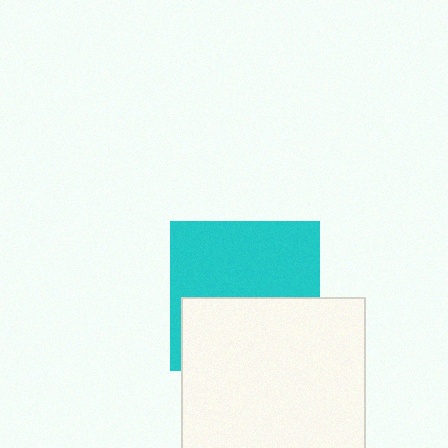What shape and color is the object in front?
The object in front is a white square.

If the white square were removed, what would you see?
You would see the complete cyan square.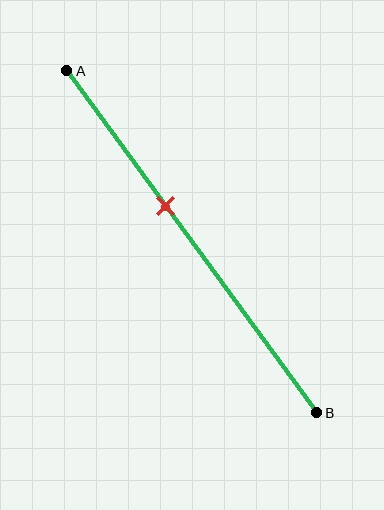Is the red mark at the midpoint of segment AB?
No, the mark is at about 40% from A, not at the 50% midpoint.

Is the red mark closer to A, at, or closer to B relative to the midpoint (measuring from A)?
The red mark is closer to point A than the midpoint of segment AB.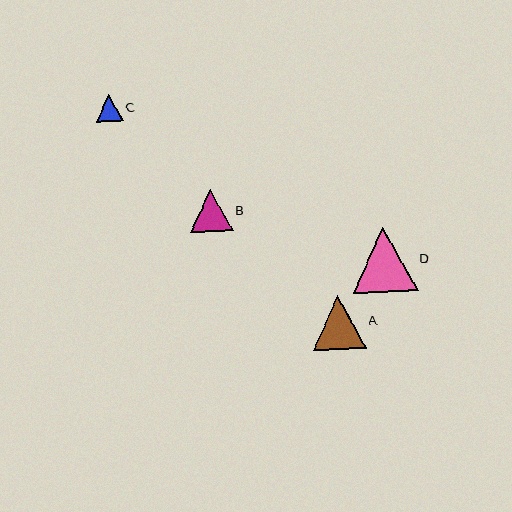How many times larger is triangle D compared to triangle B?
Triangle D is approximately 1.5 times the size of triangle B.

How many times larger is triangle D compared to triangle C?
Triangle D is approximately 2.4 times the size of triangle C.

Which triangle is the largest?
Triangle D is the largest with a size of approximately 65 pixels.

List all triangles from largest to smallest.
From largest to smallest: D, A, B, C.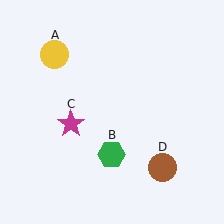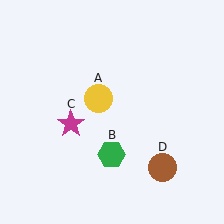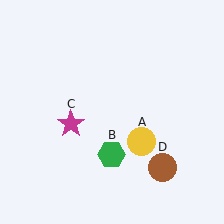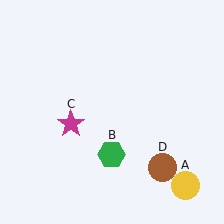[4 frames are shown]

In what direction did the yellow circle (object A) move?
The yellow circle (object A) moved down and to the right.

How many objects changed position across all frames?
1 object changed position: yellow circle (object A).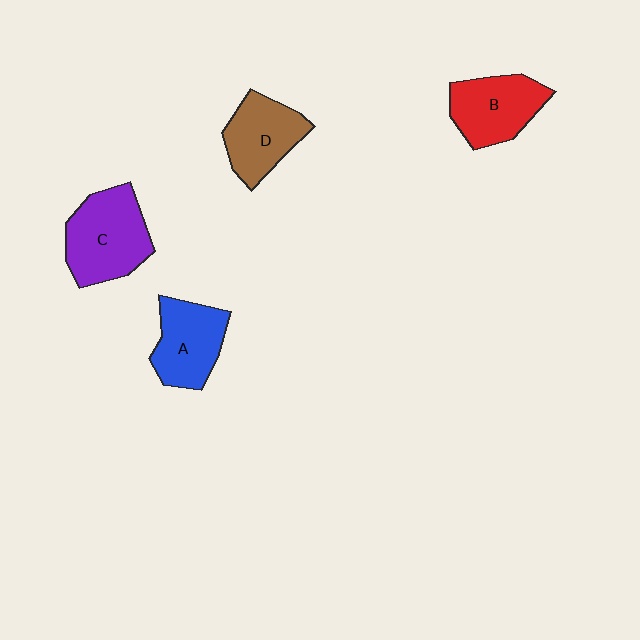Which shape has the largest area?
Shape C (purple).